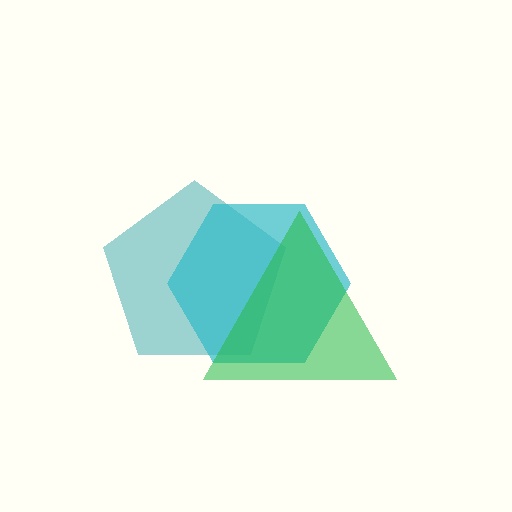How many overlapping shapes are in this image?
There are 3 overlapping shapes in the image.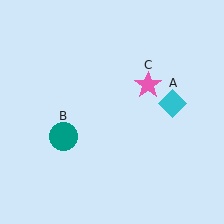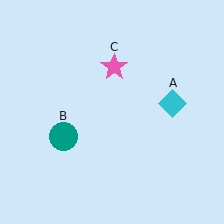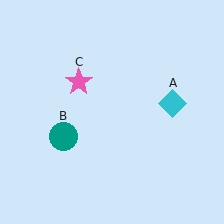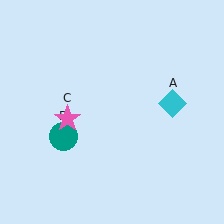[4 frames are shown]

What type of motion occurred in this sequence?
The pink star (object C) rotated counterclockwise around the center of the scene.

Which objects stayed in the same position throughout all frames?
Cyan diamond (object A) and teal circle (object B) remained stationary.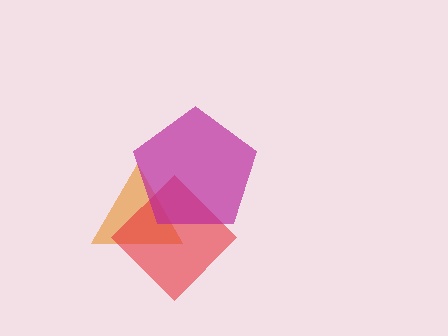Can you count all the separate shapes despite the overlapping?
Yes, there are 3 separate shapes.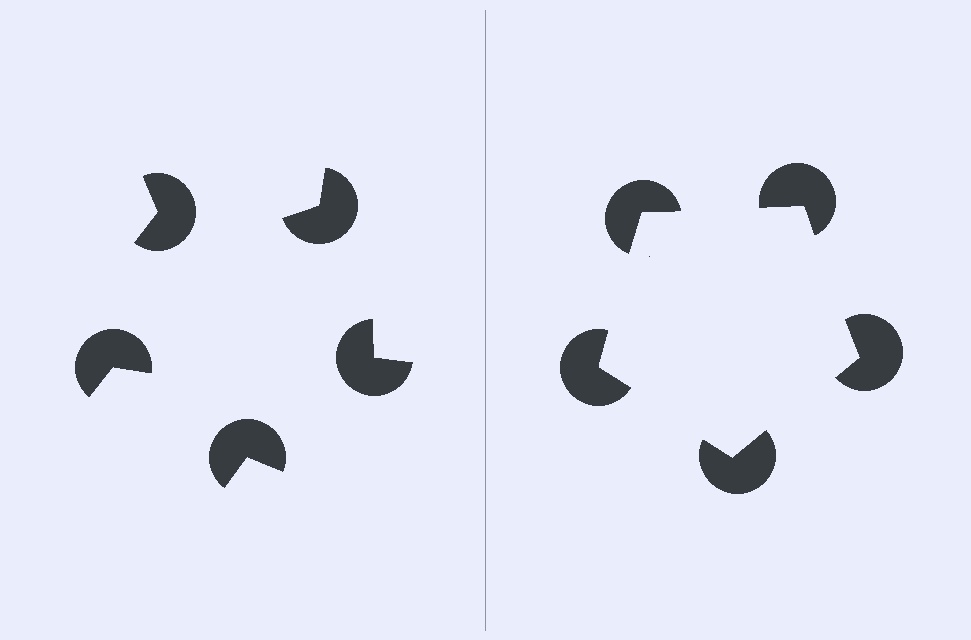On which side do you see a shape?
An illusory pentagon appears on the right side. On the left side the wedge cuts are rotated, so no coherent shape forms.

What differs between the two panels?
The pac-man discs are positioned identically on both sides; only the wedge orientations differ. On the right they align to a pentagon; on the left they are misaligned.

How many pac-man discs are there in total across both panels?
10 — 5 on each side.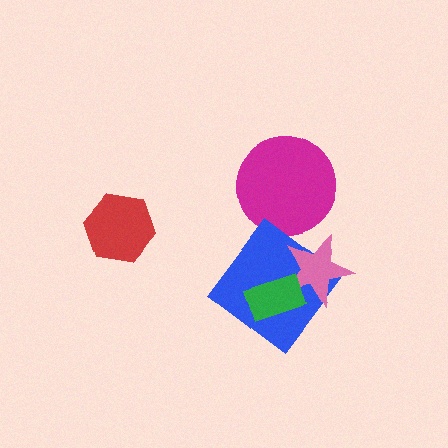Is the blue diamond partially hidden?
Yes, it is partially covered by another shape.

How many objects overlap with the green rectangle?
2 objects overlap with the green rectangle.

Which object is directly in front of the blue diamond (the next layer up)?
The pink star is directly in front of the blue diamond.